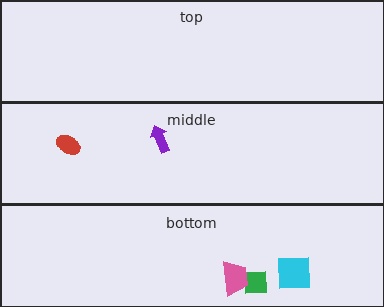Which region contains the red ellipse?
The middle region.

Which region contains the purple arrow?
The middle region.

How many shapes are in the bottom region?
3.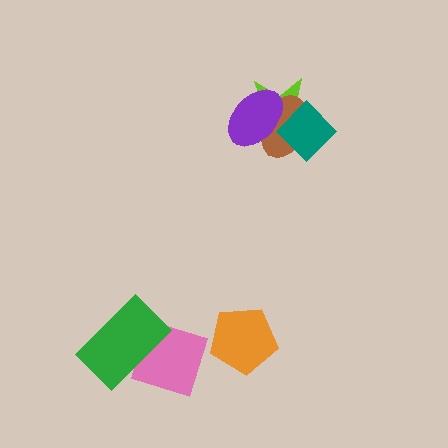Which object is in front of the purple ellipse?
The teal diamond is in front of the purple ellipse.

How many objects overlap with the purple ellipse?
3 objects overlap with the purple ellipse.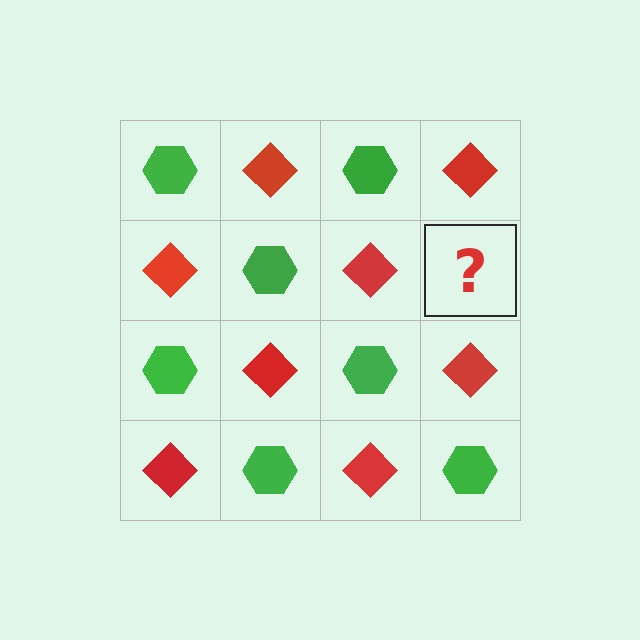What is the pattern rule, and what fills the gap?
The rule is that it alternates green hexagon and red diamond in a checkerboard pattern. The gap should be filled with a green hexagon.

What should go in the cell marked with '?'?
The missing cell should contain a green hexagon.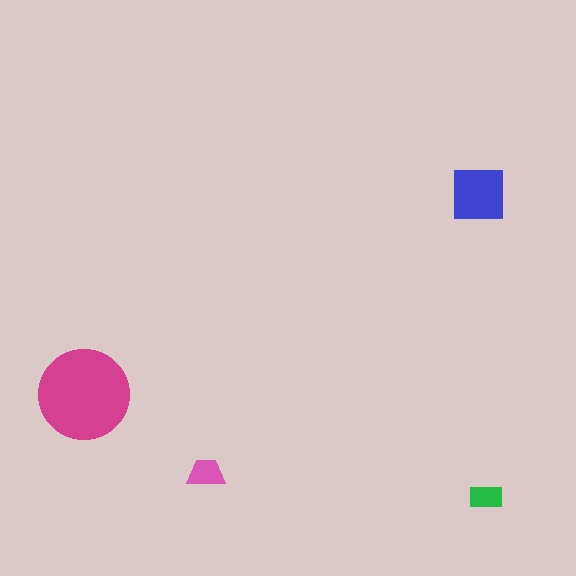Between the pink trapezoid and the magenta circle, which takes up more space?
The magenta circle.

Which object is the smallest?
The green rectangle.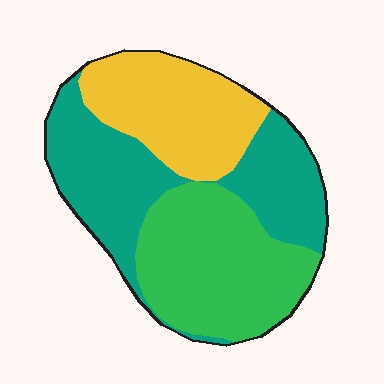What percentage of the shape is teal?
Teal takes up about three eighths (3/8) of the shape.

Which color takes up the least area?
Yellow, at roughly 25%.